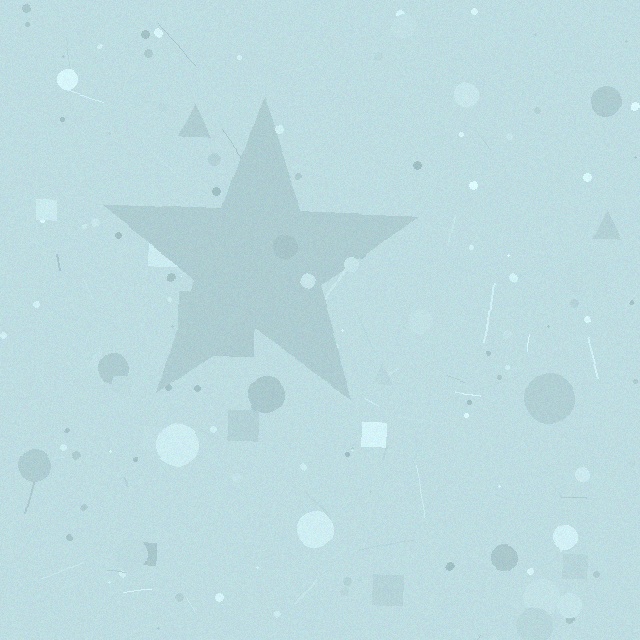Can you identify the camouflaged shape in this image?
The camouflaged shape is a star.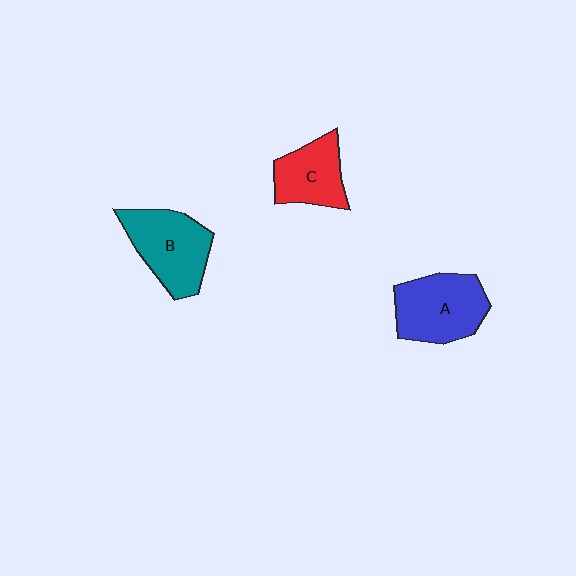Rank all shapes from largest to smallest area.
From largest to smallest: A (blue), B (teal), C (red).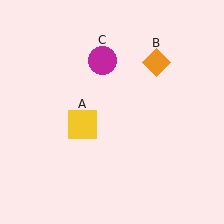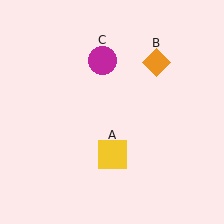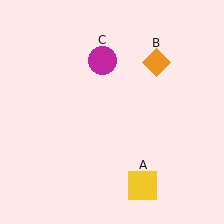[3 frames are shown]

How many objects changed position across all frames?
1 object changed position: yellow square (object A).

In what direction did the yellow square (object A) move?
The yellow square (object A) moved down and to the right.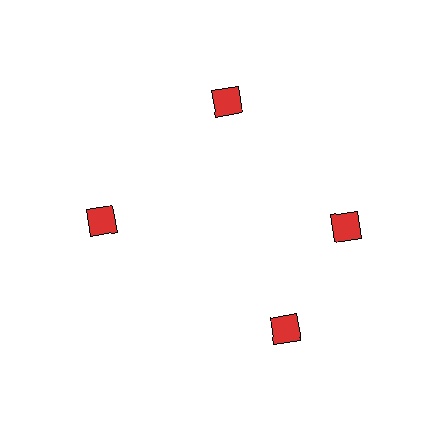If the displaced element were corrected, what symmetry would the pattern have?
It would have 4-fold rotational symmetry — the pattern would map onto itself every 90 degrees.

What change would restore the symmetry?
The symmetry would be restored by rotating it back into even spacing with its neighbors so that all 4 diamonds sit at equal angles and equal distance from the center.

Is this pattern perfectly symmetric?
No. The 4 red diamonds are arranged in a ring, but one element near the 6 o'clock position is rotated out of alignment along the ring, breaking the 4-fold rotational symmetry.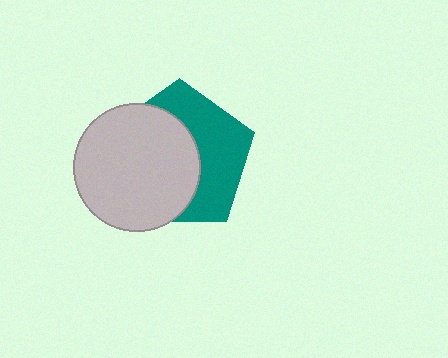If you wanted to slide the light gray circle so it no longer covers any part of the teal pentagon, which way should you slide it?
Slide it left — that is the most direct way to separate the two shapes.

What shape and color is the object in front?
The object in front is a light gray circle.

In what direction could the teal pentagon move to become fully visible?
The teal pentagon could move right. That would shift it out from behind the light gray circle entirely.